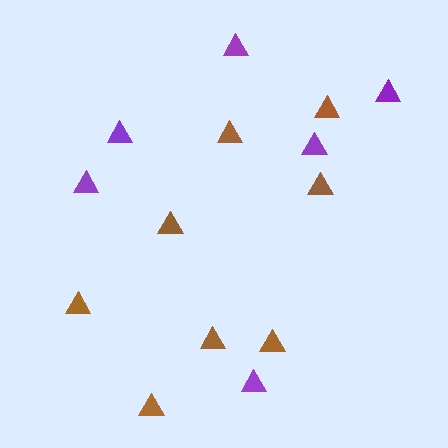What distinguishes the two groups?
There are 2 groups: one group of brown triangles (8) and one group of purple triangles (6).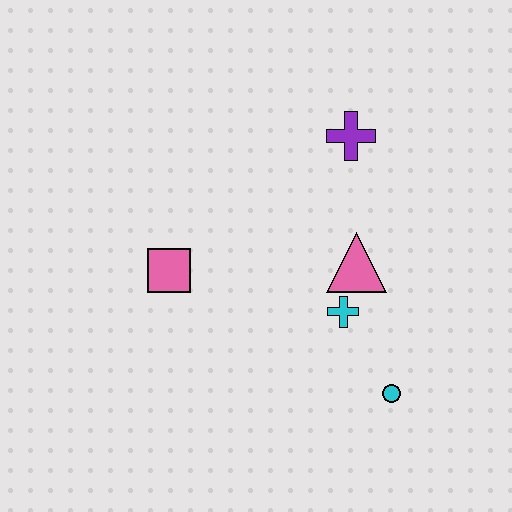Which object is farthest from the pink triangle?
The pink square is farthest from the pink triangle.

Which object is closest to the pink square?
The cyan cross is closest to the pink square.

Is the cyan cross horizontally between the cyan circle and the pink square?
Yes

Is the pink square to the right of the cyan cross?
No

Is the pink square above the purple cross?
No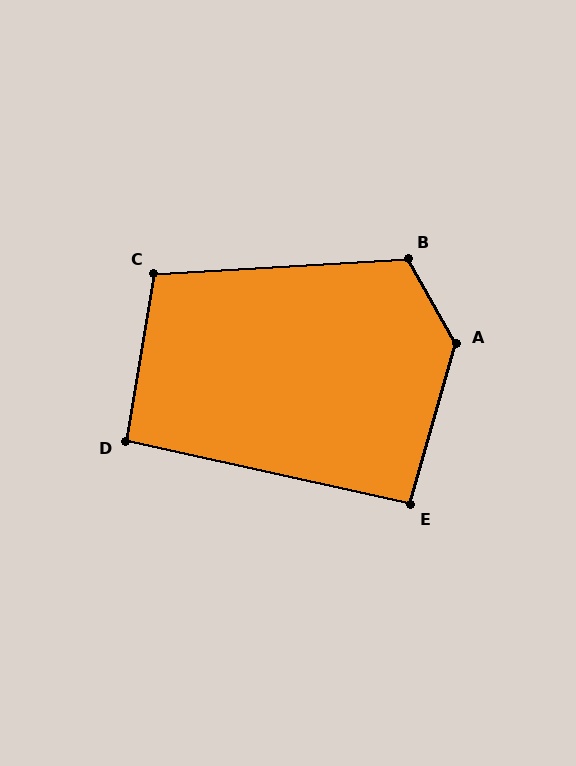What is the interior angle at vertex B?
Approximately 116 degrees (obtuse).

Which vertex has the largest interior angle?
A, at approximately 135 degrees.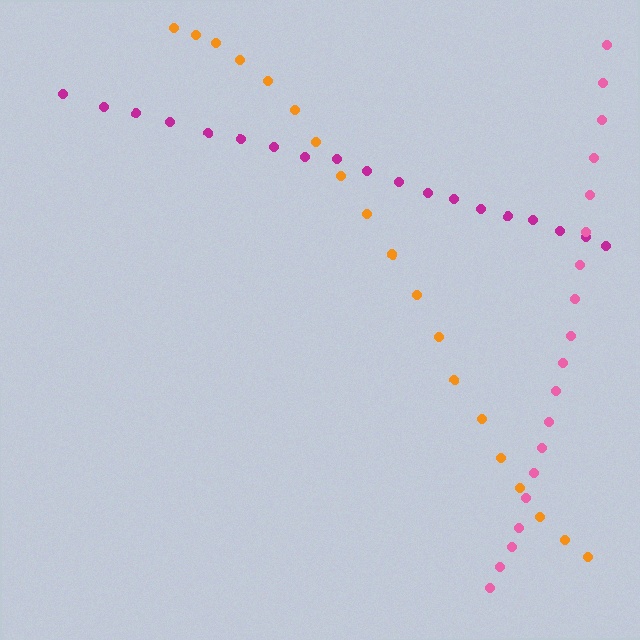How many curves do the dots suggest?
There are 3 distinct paths.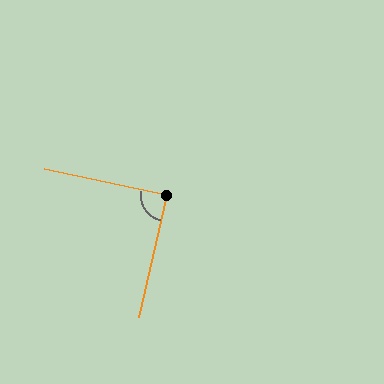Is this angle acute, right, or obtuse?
It is approximately a right angle.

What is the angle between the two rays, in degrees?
Approximately 90 degrees.